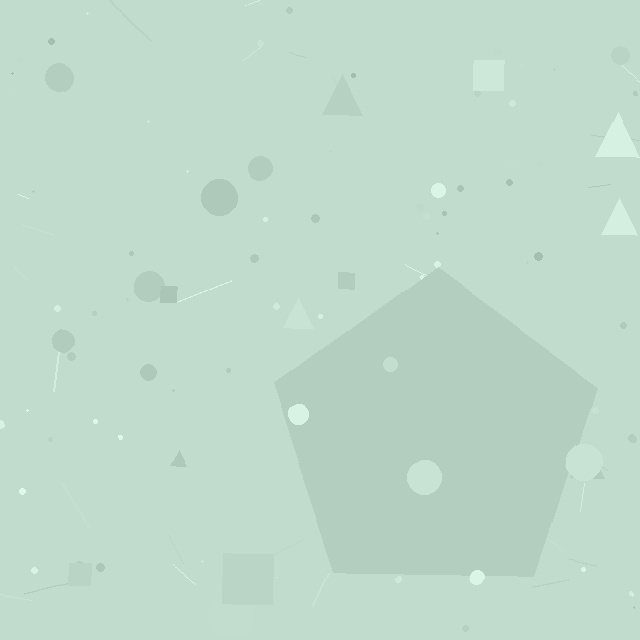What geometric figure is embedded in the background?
A pentagon is embedded in the background.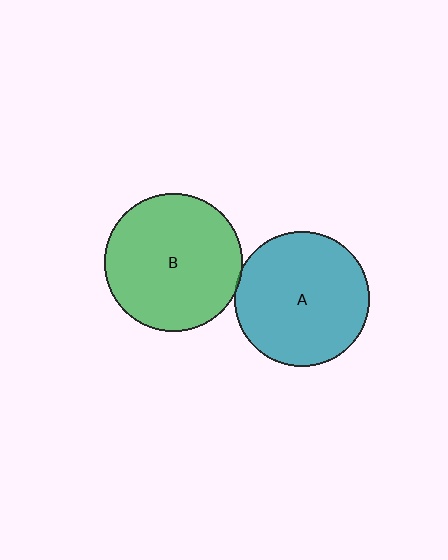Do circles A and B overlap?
Yes.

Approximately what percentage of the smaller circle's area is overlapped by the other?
Approximately 5%.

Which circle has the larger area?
Circle B (green).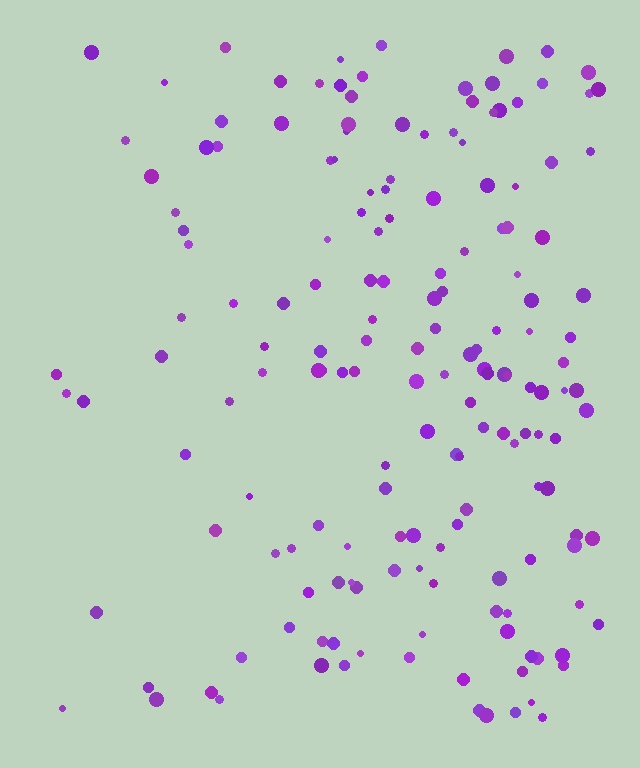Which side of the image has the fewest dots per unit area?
The left.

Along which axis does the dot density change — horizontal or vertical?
Horizontal.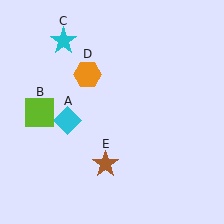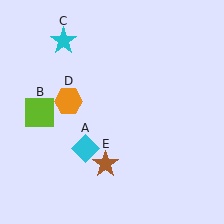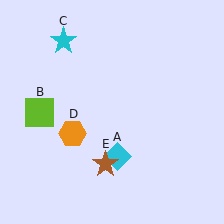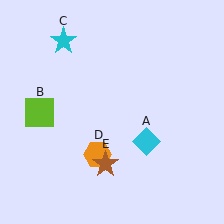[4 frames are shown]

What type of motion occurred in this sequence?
The cyan diamond (object A), orange hexagon (object D) rotated counterclockwise around the center of the scene.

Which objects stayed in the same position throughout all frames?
Lime square (object B) and cyan star (object C) and brown star (object E) remained stationary.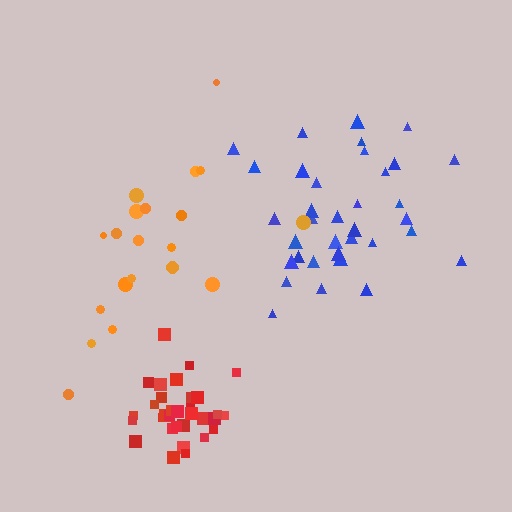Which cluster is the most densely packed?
Red.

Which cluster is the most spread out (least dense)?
Orange.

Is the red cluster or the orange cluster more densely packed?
Red.